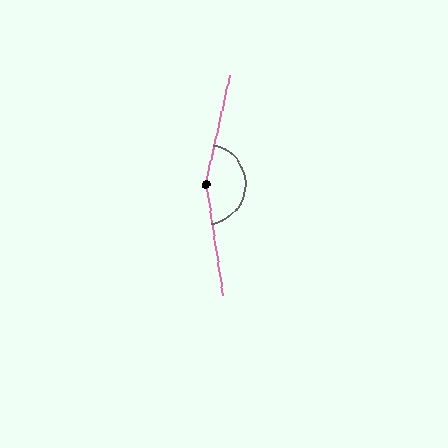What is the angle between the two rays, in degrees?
Approximately 159 degrees.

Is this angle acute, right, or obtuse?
It is obtuse.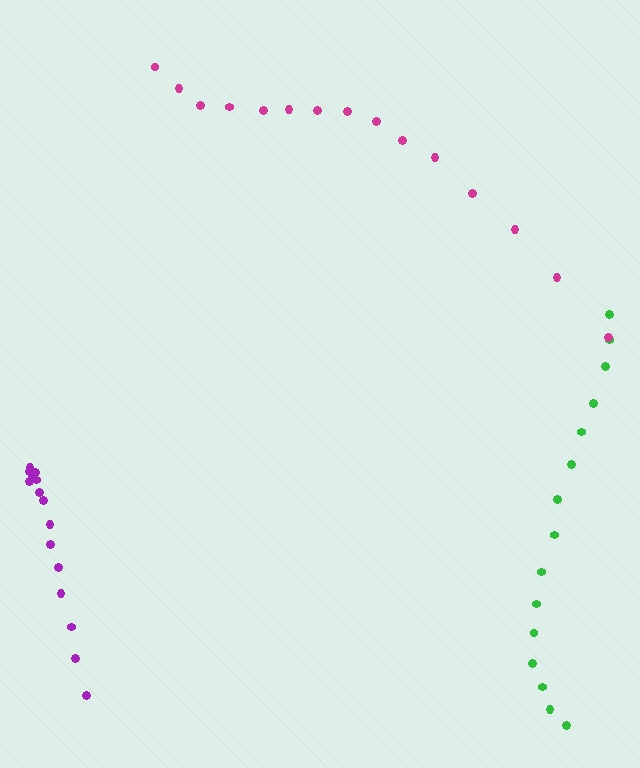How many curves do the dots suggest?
There are 3 distinct paths.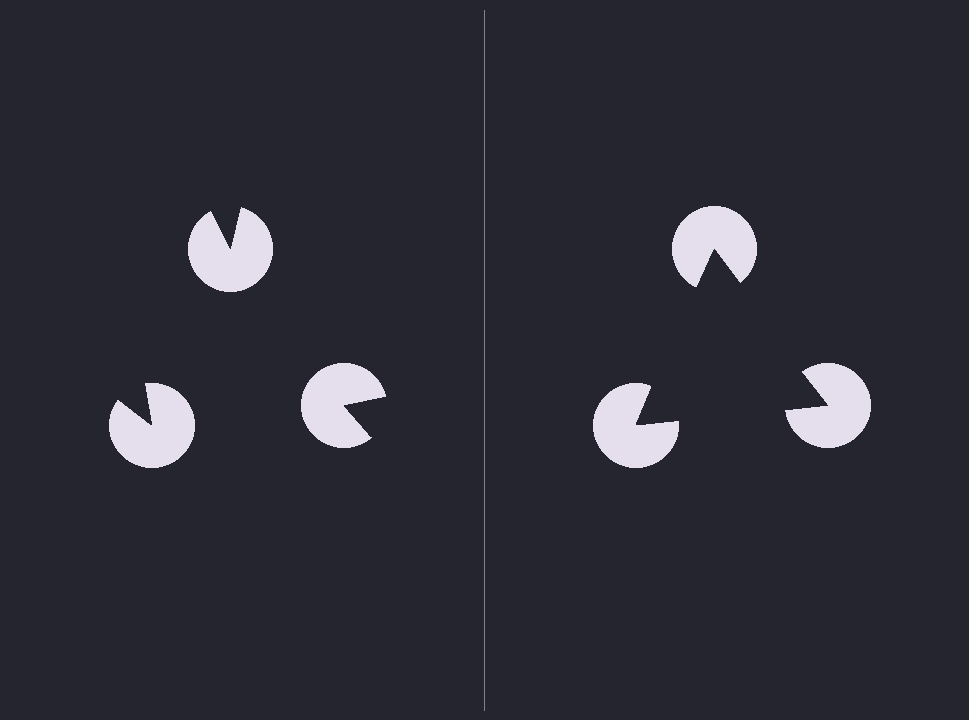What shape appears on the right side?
An illusory triangle.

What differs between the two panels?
The pac-man discs are positioned identically on both sides; only the wedge orientations differ. On the right they align to a triangle; on the left they are misaligned.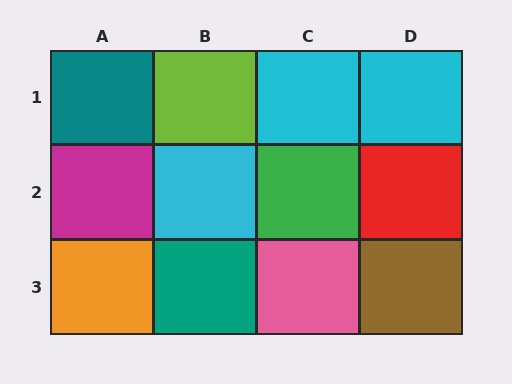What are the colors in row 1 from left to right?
Teal, lime, cyan, cyan.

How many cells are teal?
2 cells are teal.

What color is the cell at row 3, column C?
Pink.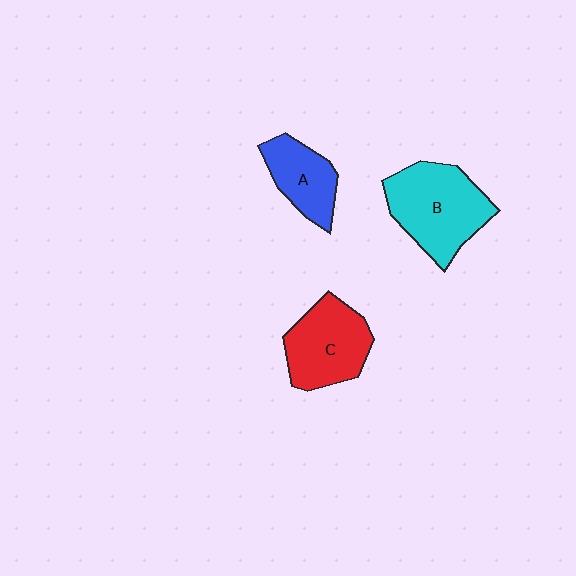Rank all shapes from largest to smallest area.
From largest to smallest: B (cyan), C (red), A (blue).